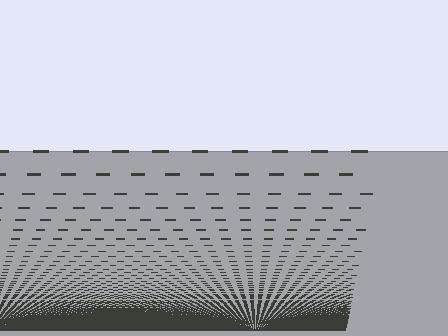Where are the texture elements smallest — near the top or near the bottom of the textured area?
Near the bottom.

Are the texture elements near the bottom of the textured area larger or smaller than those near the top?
Smaller. The gradient is inverted — elements near the bottom are smaller and denser.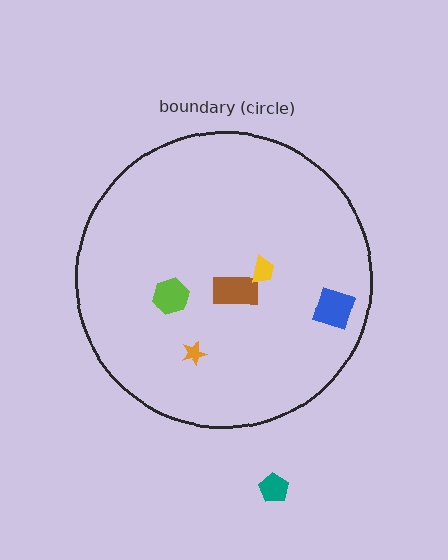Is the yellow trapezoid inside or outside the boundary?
Inside.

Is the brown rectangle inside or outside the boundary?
Inside.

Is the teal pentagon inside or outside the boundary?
Outside.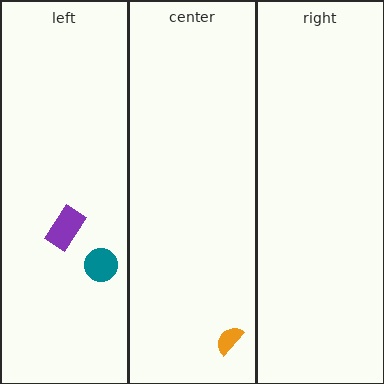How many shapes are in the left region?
2.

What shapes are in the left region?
The teal circle, the purple rectangle.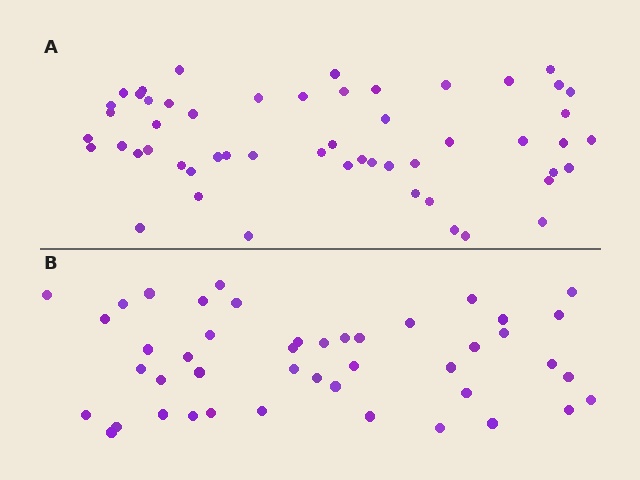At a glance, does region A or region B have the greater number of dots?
Region A (the top region) has more dots.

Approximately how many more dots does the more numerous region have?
Region A has roughly 8 or so more dots than region B.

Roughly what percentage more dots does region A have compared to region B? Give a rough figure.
About 20% more.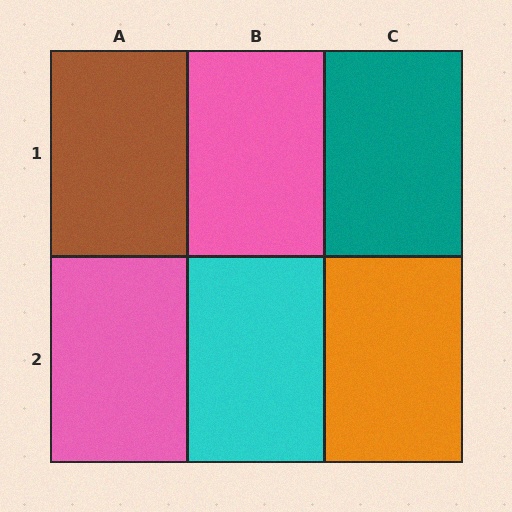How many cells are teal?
1 cell is teal.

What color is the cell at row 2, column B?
Cyan.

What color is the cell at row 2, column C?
Orange.